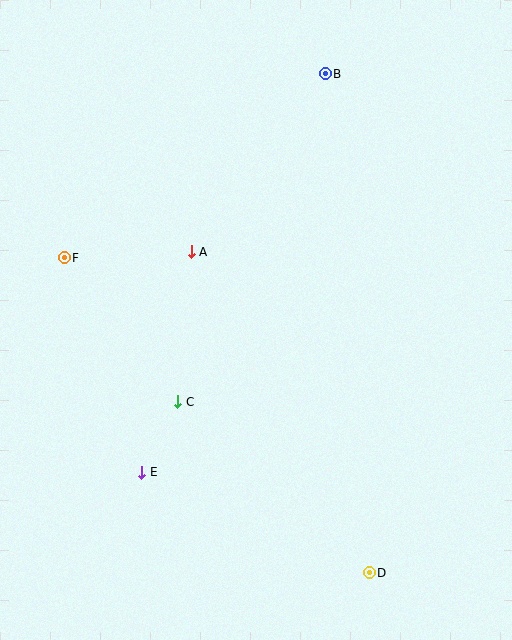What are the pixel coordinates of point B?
Point B is at (325, 74).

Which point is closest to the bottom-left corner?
Point E is closest to the bottom-left corner.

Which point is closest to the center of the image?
Point A at (191, 252) is closest to the center.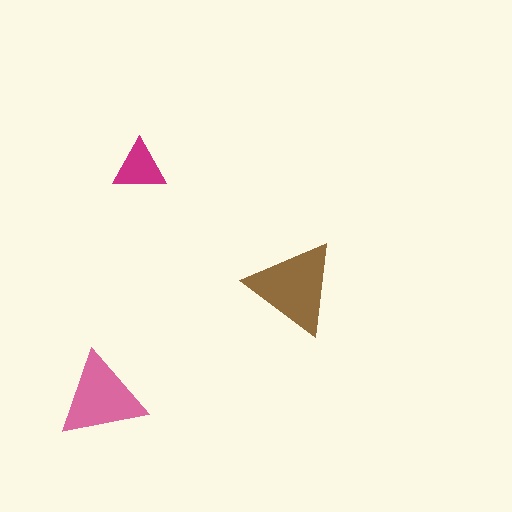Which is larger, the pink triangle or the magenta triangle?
The pink one.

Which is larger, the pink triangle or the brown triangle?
The brown one.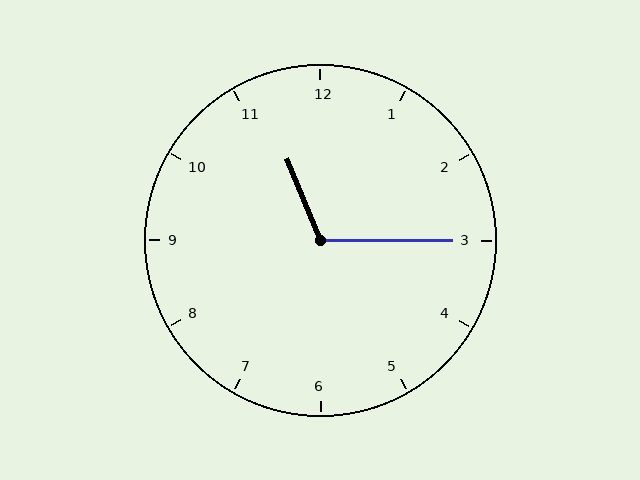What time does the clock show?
11:15.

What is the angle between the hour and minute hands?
Approximately 112 degrees.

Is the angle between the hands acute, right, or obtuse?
It is obtuse.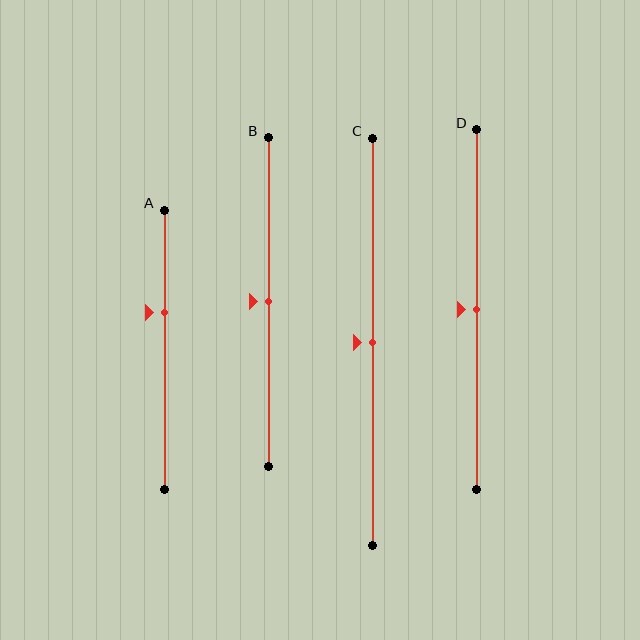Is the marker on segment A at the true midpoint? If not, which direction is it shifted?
No, the marker on segment A is shifted upward by about 13% of the segment length.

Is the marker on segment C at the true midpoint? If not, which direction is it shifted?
Yes, the marker on segment C is at the true midpoint.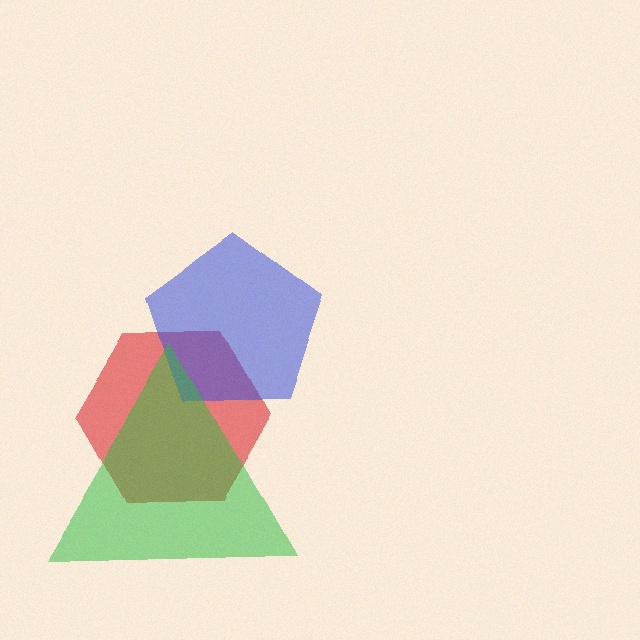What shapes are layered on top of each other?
The layered shapes are: a red hexagon, a blue pentagon, a green triangle.